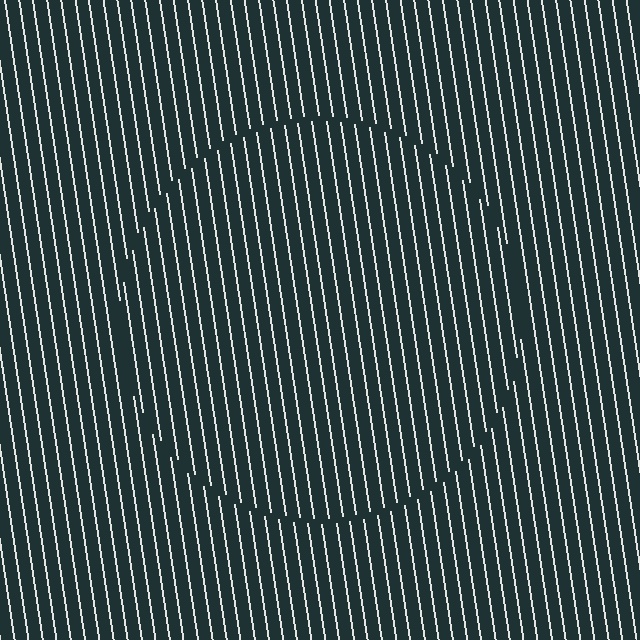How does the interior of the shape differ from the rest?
The interior of the shape contains the same grating, shifted by half a period — the contour is defined by the phase discontinuity where line-ends from the inner and outer gratings abut.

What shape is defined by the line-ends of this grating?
An illusory circle. The interior of the shape contains the same grating, shifted by half a period — the contour is defined by the phase discontinuity where line-ends from the inner and outer gratings abut.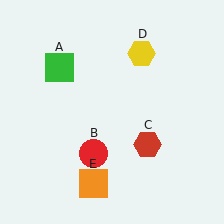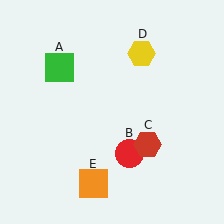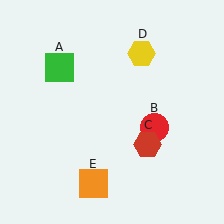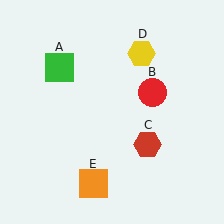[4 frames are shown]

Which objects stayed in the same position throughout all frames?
Green square (object A) and red hexagon (object C) and yellow hexagon (object D) and orange square (object E) remained stationary.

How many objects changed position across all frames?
1 object changed position: red circle (object B).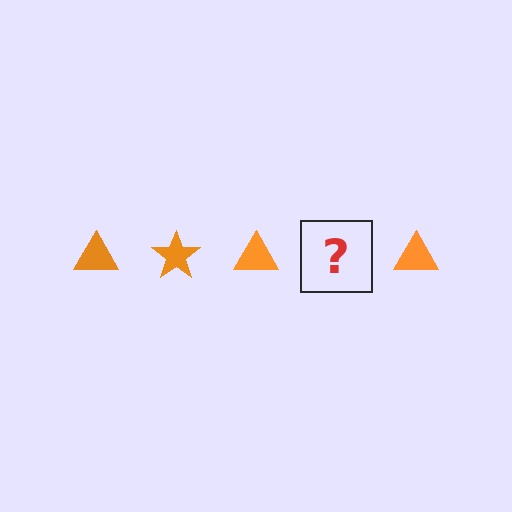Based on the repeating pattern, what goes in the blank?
The blank should be an orange star.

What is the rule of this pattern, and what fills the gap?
The rule is that the pattern cycles through triangle, star shapes in orange. The gap should be filled with an orange star.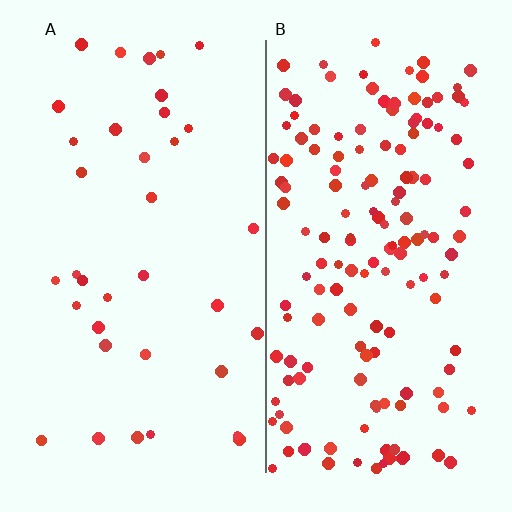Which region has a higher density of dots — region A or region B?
B (the right).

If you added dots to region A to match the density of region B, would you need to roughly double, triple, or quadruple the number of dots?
Approximately quadruple.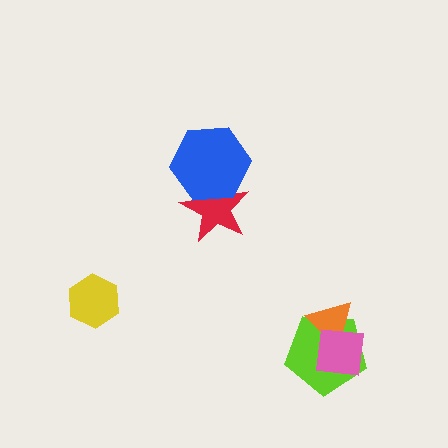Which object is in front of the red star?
The blue hexagon is in front of the red star.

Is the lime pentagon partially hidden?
Yes, it is partially covered by another shape.